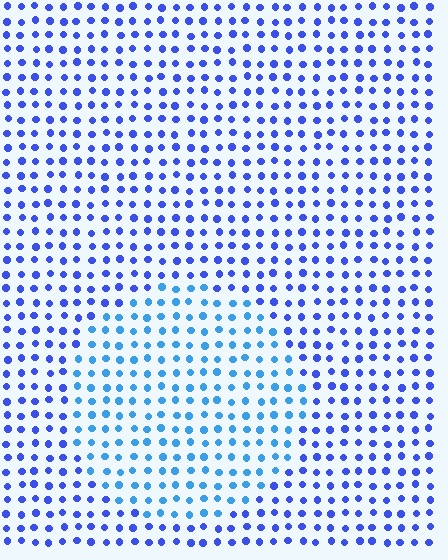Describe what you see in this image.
The image is filled with small blue elements in a uniform arrangement. A circle-shaped region is visible where the elements are tinted to a slightly different hue, forming a subtle color boundary.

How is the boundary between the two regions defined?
The boundary is defined purely by a slight shift in hue (about 28 degrees). Spacing, size, and orientation are identical on both sides.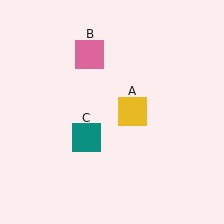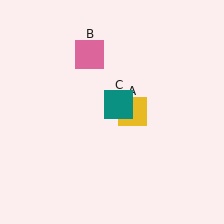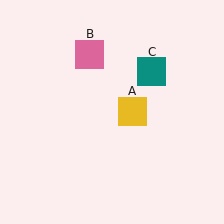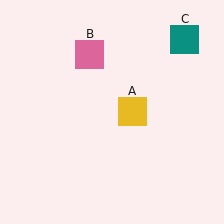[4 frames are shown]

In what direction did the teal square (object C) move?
The teal square (object C) moved up and to the right.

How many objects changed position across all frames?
1 object changed position: teal square (object C).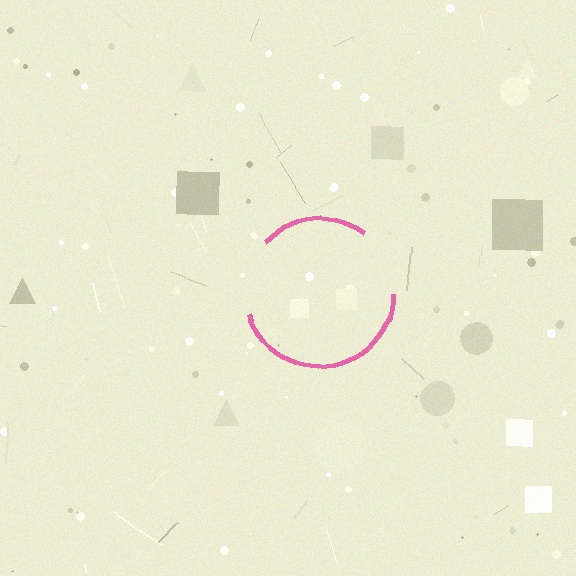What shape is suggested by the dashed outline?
The dashed outline suggests a circle.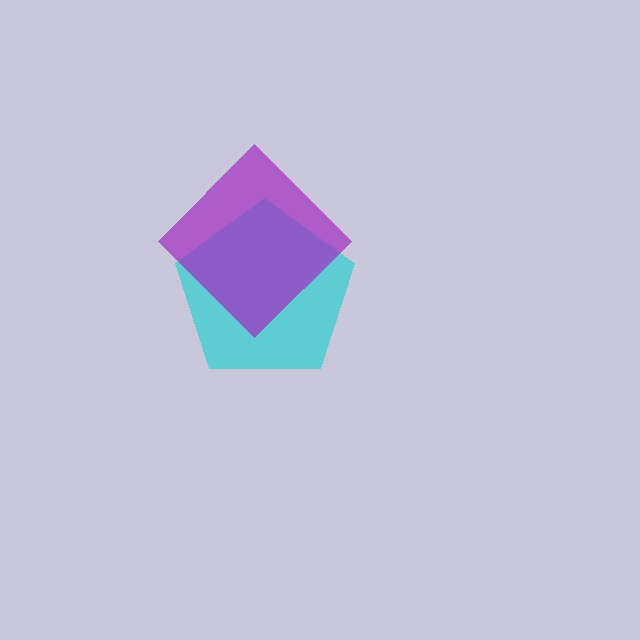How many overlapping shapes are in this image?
There are 2 overlapping shapes in the image.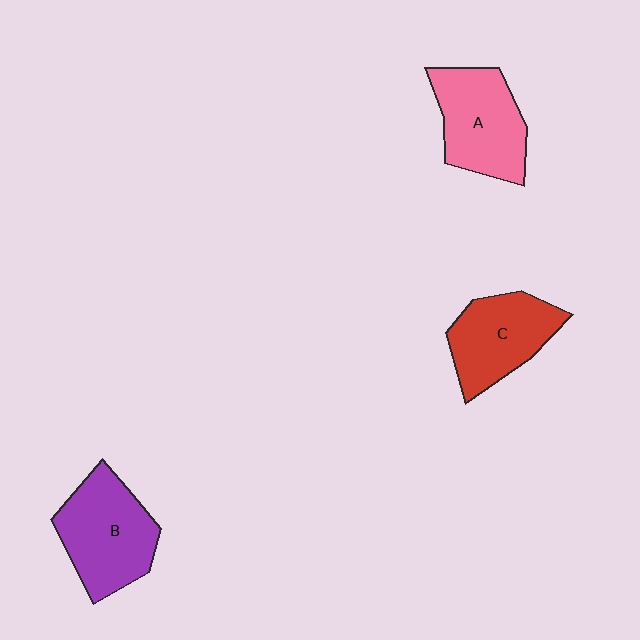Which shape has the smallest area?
Shape C (red).